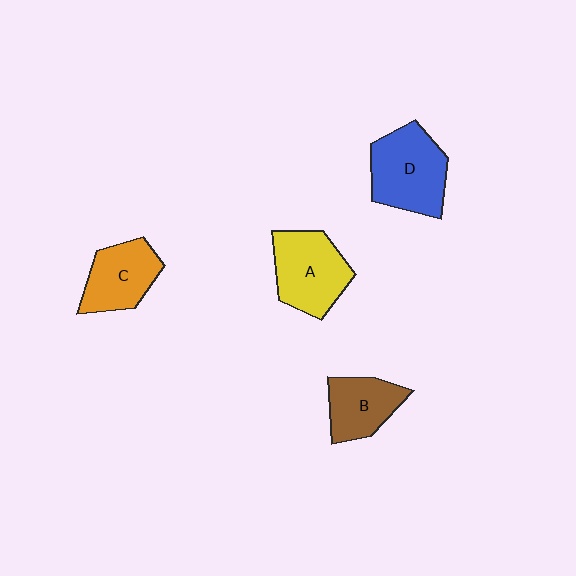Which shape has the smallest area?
Shape B (brown).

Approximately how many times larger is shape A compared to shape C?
Approximately 1.2 times.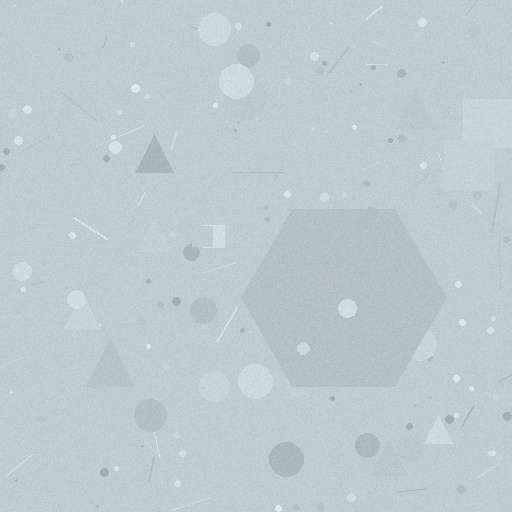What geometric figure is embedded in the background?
A hexagon is embedded in the background.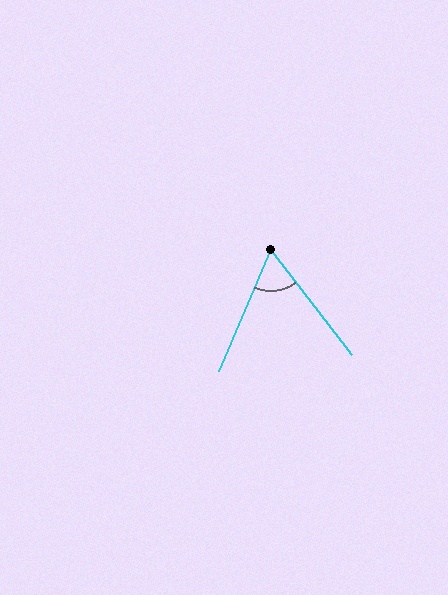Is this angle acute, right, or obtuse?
It is acute.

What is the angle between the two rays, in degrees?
Approximately 61 degrees.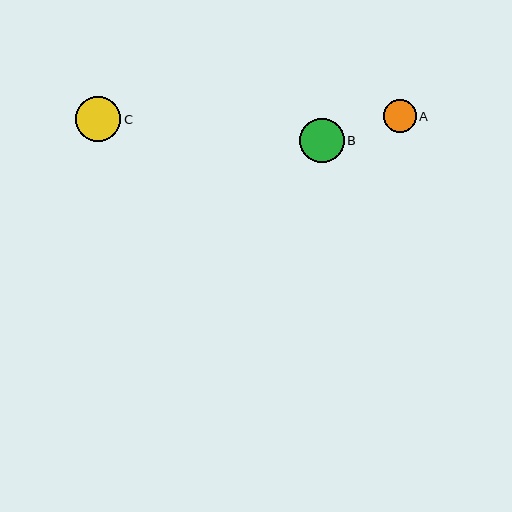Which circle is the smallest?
Circle A is the smallest with a size of approximately 33 pixels.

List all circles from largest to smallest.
From largest to smallest: C, B, A.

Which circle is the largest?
Circle C is the largest with a size of approximately 45 pixels.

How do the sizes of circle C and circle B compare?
Circle C and circle B are approximately the same size.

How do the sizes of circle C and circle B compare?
Circle C and circle B are approximately the same size.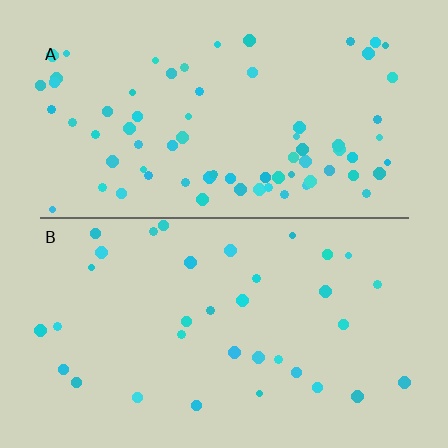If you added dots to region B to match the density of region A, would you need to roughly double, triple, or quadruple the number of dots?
Approximately double.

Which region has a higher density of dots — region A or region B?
A (the top).